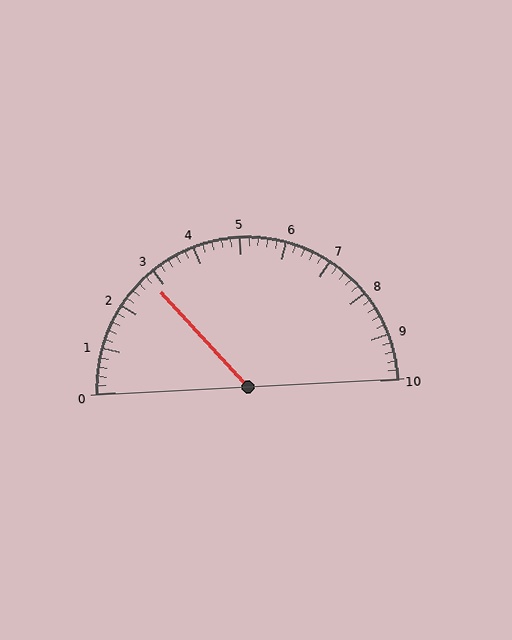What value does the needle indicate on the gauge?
The needle indicates approximately 2.8.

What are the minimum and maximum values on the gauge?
The gauge ranges from 0 to 10.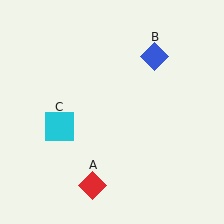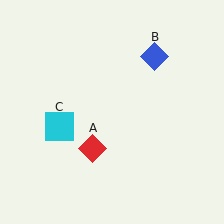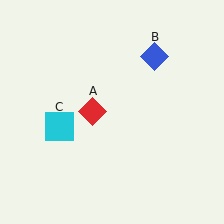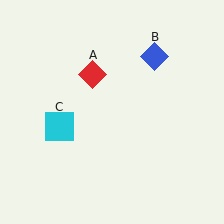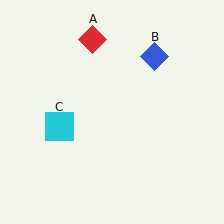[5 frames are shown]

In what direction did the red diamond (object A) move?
The red diamond (object A) moved up.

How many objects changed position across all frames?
1 object changed position: red diamond (object A).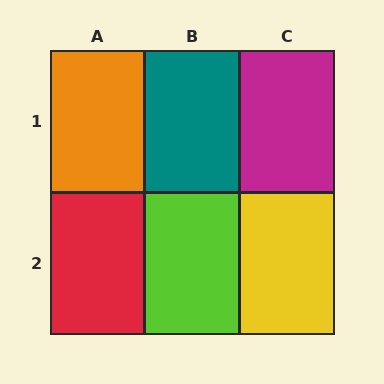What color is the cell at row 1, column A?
Orange.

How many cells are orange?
1 cell is orange.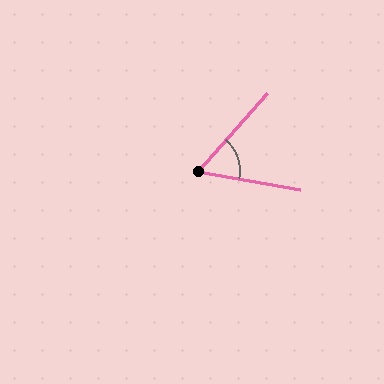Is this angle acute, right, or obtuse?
It is acute.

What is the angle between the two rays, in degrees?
Approximately 59 degrees.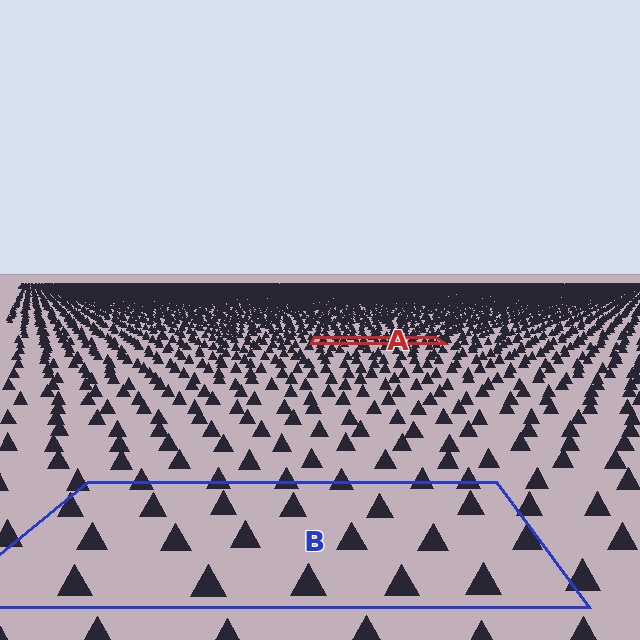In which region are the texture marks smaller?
The texture marks are smaller in region A, because it is farther away.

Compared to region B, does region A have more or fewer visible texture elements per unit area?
Region A has more texture elements per unit area — they are packed more densely because it is farther away.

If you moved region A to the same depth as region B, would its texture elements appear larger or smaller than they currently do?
They would appear larger. At a closer depth, the same texture elements are projected at a bigger on-screen size.